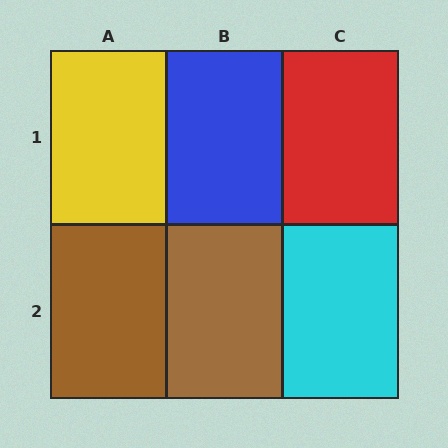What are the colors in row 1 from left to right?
Yellow, blue, red.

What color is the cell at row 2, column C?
Cyan.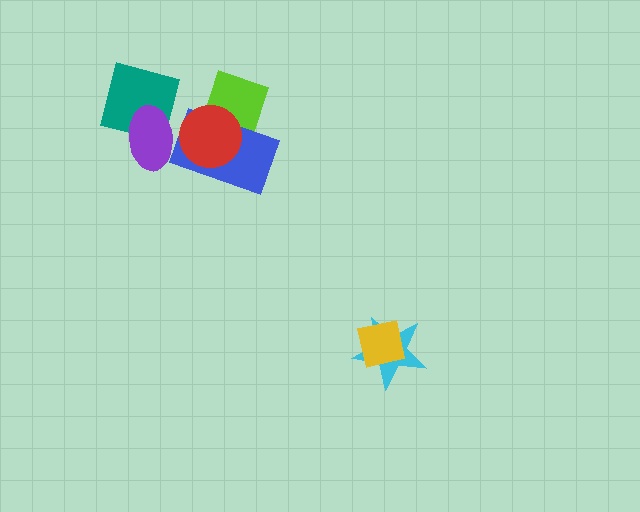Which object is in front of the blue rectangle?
The red circle is in front of the blue rectangle.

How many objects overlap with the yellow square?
1 object overlaps with the yellow square.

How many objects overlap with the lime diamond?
2 objects overlap with the lime diamond.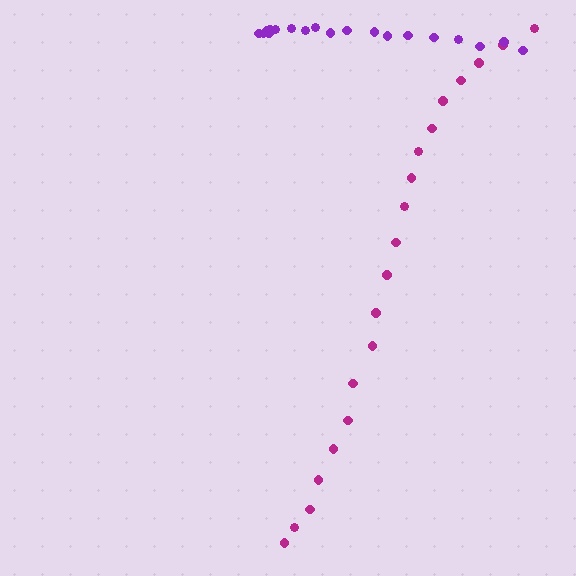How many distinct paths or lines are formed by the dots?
There are 2 distinct paths.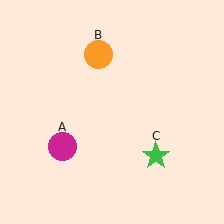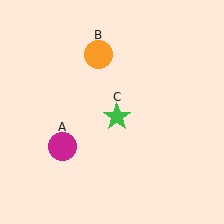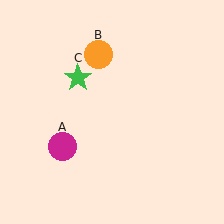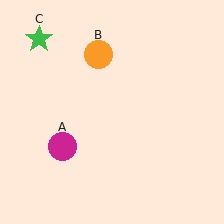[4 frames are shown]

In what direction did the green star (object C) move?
The green star (object C) moved up and to the left.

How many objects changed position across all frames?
1 object changed position: green star (object C).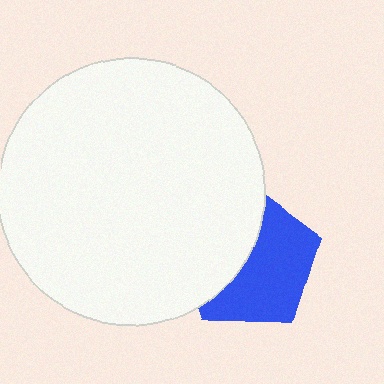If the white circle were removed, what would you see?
You would see the complete blue pentagon.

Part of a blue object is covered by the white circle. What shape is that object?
It is a pentagon.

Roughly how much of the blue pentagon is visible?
About half of it is visible (roughly 56%).